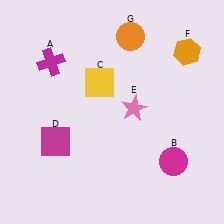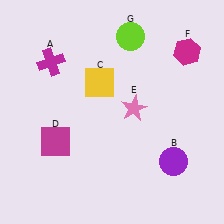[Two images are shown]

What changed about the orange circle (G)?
In Image 1, G is orange. In Image 2, it changed to lime.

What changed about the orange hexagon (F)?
In Image 1, F is orange. In Image 2, it changed to magenta.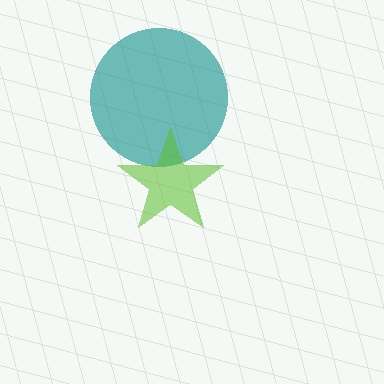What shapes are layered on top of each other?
The layered shapes are: a teal circle, a lime star.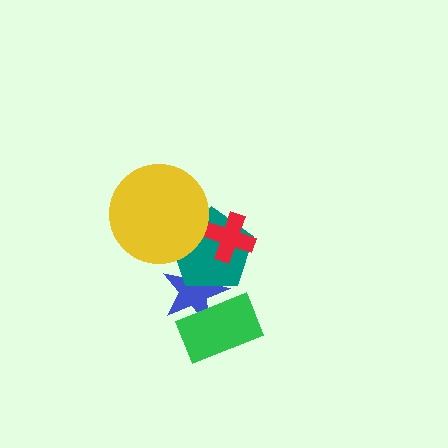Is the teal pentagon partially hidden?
Yes, it is partially covered by another shape.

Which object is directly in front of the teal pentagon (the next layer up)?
The red cross is directly in front of the teal pentagon.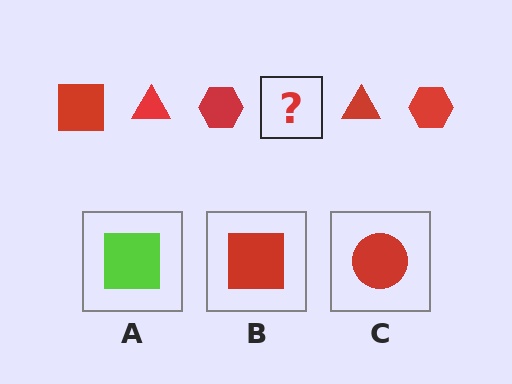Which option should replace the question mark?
Option B.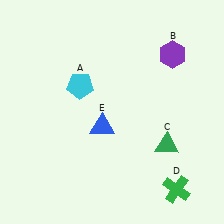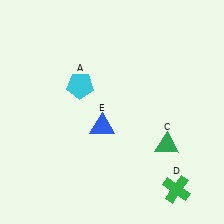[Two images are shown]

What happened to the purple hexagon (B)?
The purple hexagon (B) was removed in Image 2. It was in the top-right area of Image 1.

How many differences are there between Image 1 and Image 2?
There is 1 difference between the two images.